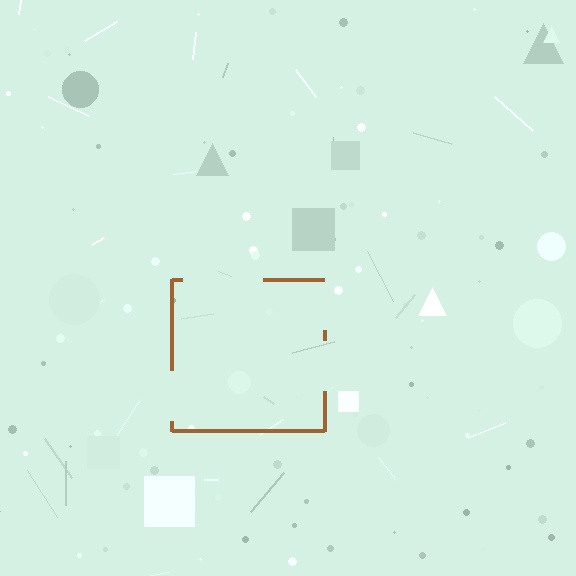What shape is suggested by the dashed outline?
The dashed outline suggests a square.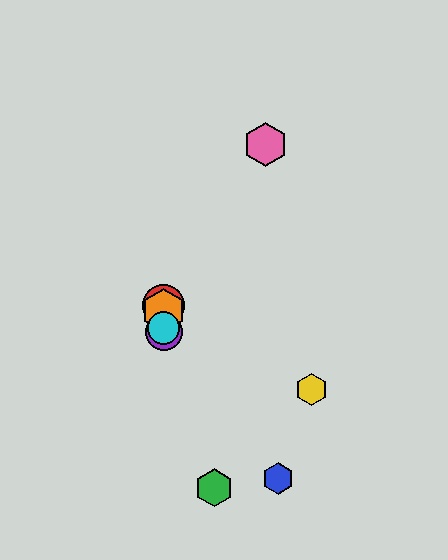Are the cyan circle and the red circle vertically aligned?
Yes, both are at x≈164.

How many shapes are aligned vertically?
4 shapes (the red circle, the purple circle, the orange hexagon, the cyan circle) are aligned vertically.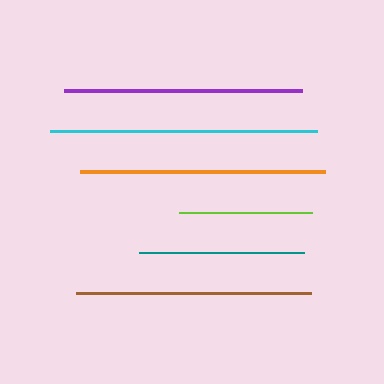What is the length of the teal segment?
The teal segment is approximately 165 pixels long.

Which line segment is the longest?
The cyan line is the longest at approximately 268 pixels.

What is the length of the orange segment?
The orange segment is approximately 245 pixels long.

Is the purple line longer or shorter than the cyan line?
The cyan line is longer than the purple line.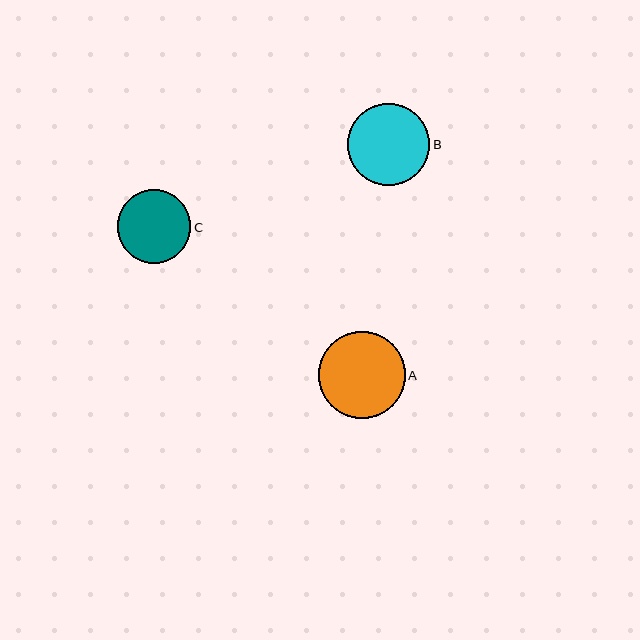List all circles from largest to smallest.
From largest to smallest: A, B, C.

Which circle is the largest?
Circle A is the largest with a size of approximately 87 pixels.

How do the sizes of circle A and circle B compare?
Circle A and circle B are approximately the same size.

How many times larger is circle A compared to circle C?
Circle A is approximately 1.2 times the size of circle C.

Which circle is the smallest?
Circle C is the smallest with a size of approximately 73 pixels.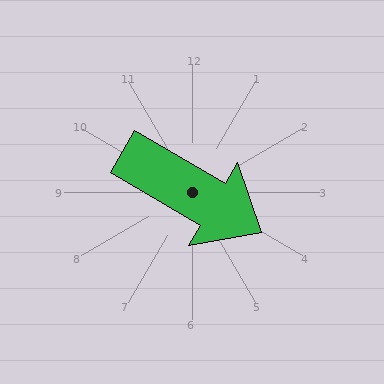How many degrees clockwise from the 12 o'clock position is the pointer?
Approximately 120 degrees.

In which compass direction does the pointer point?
Southeast.